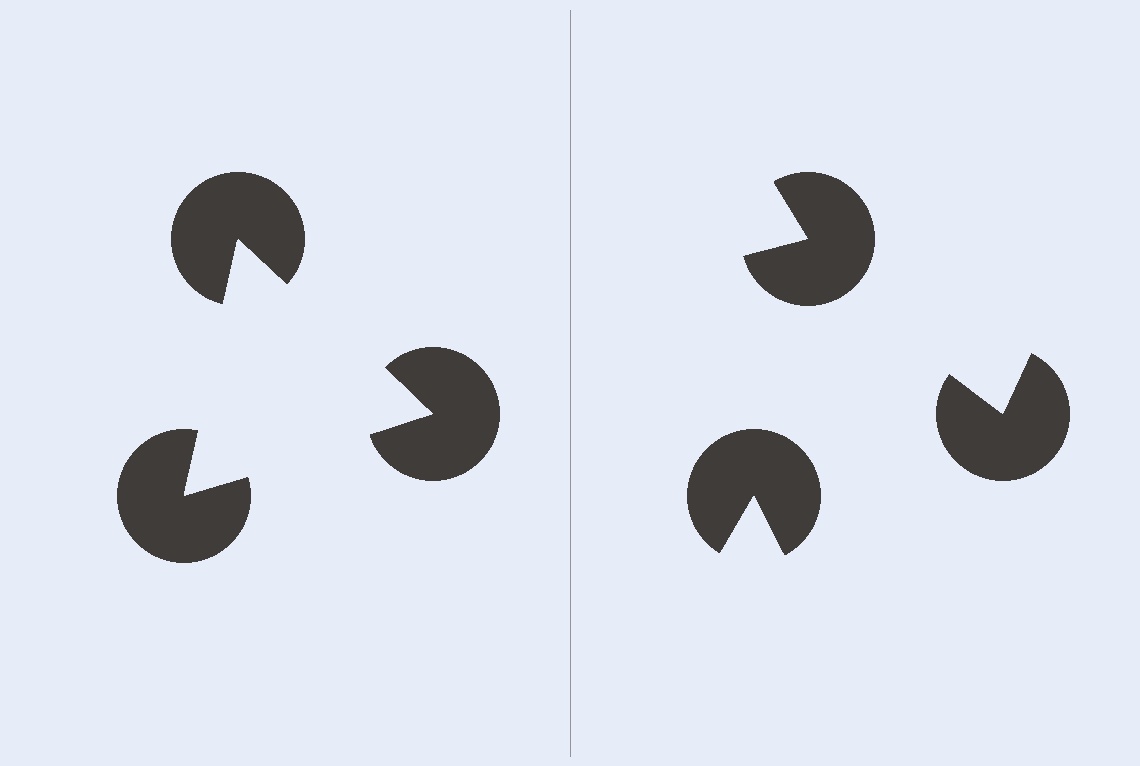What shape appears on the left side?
An illusory triangle.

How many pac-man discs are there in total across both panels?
6 — 3 on each side.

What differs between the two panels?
The pac-man discs are positioned identically on both sides; only the wedge orientations differ. On the left they align to a triangle; on the right they are misaligned.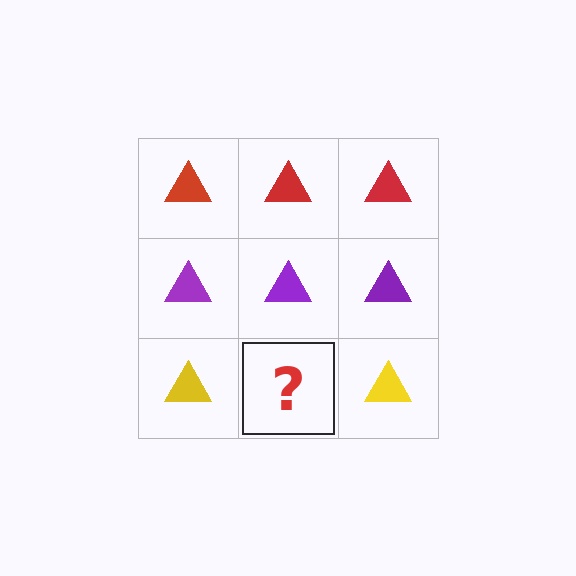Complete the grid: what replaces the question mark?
The question mark should be replaced with a yellow triangle.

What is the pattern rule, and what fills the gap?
The rule is that each row has a consistent color. The gap should be filled with a yellow triangle.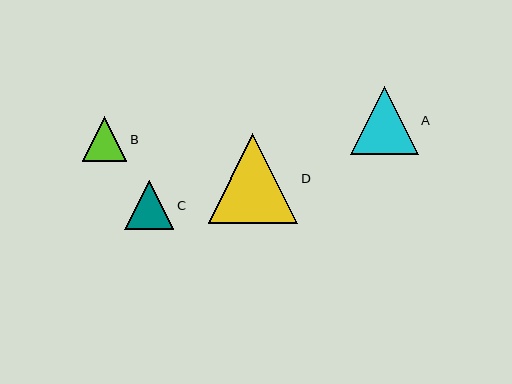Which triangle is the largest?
Triangle D is the largest with a size of approximately 89 pixels.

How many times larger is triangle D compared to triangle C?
Triangle D is approximately 1.8 times the size of triangle C.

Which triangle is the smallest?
Triangle B is the smallest with a size of approximately 44 pixels.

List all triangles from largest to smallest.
From largest to smallest: D, A, C, B.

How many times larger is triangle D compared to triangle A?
Triangle D is approximately 1.3 times the size of triangle A.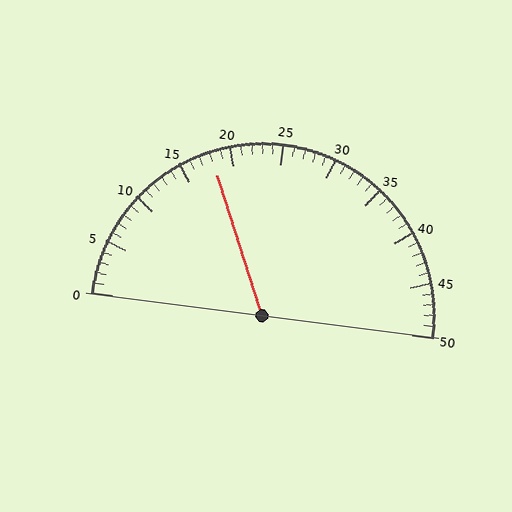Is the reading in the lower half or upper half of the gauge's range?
The reading is in the lower half of the range (0 to 50).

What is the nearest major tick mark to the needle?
The nearest major tick mark is 20.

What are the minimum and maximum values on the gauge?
The gauge ranges from 0 to 50.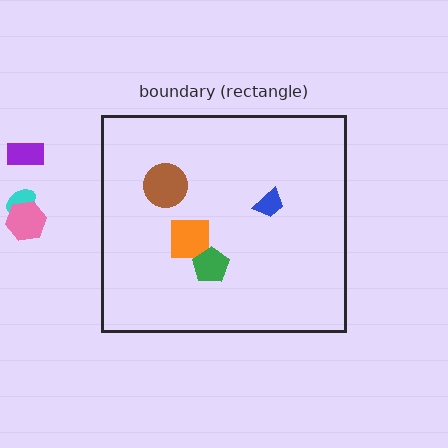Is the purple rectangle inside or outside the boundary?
Outside.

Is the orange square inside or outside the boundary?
Inside.